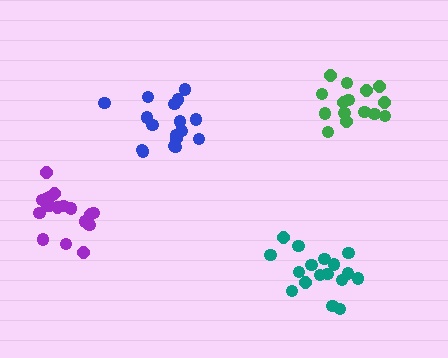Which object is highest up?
The green cluster is topmost.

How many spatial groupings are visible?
There are 4 spatial groupings.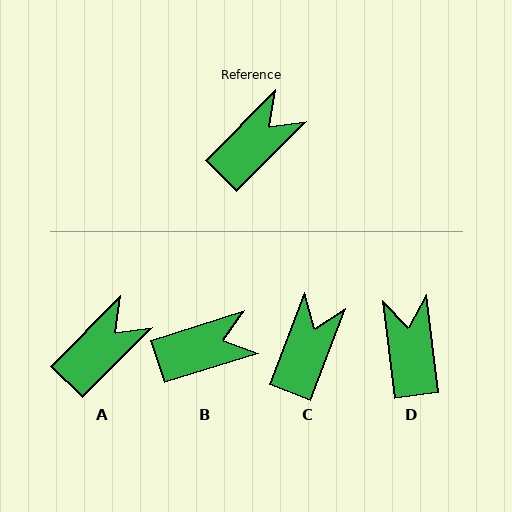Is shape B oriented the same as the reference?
No, it is off by about 28 degrees.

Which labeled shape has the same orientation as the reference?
A.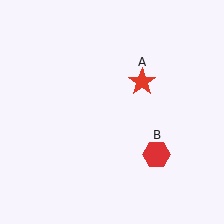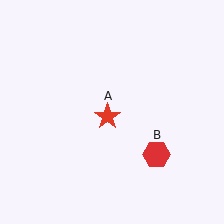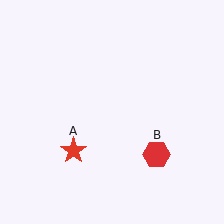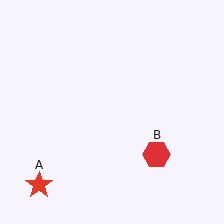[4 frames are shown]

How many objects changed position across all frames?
1 object changed position: red star (object A).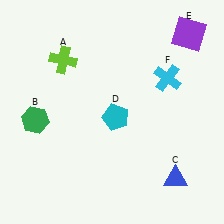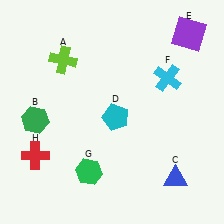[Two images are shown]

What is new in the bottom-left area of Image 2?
A green hexagon (G) was added in the bottom-left area of Image 2.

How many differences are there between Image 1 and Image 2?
There are 2 differences between the two images.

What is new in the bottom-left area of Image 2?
A red cross (H) was added in the bottom-left area of Image 2.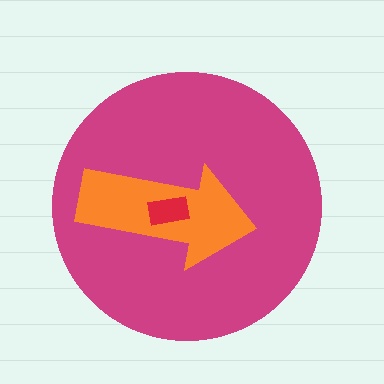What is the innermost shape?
The red rectangle.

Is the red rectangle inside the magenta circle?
Yes.